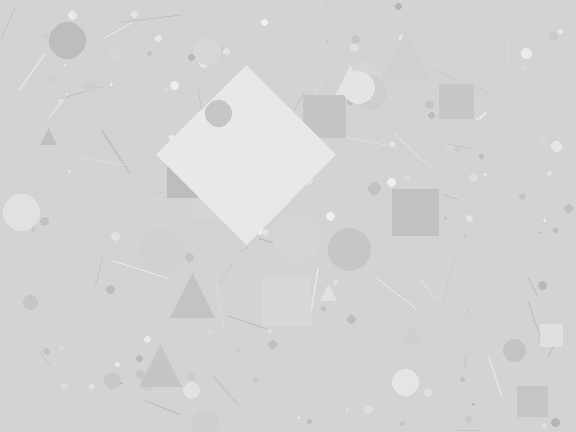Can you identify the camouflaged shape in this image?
The camouflaged shape is a diamond.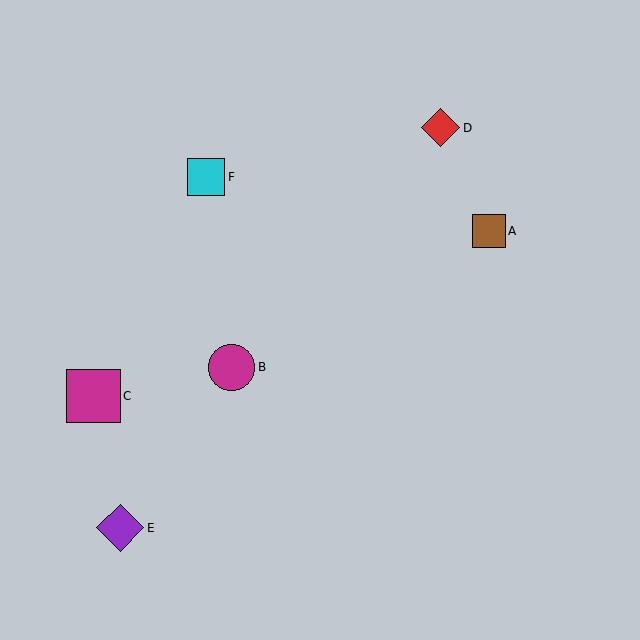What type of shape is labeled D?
Shape D is a red diamond.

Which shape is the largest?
The magenta square (labeled C) is the largest.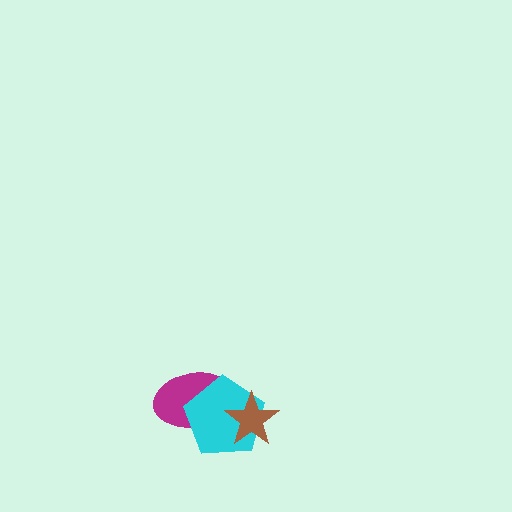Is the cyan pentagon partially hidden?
Yes, it is partially covered by another shape.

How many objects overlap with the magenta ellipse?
2 objects overlap with the magenta ellipse.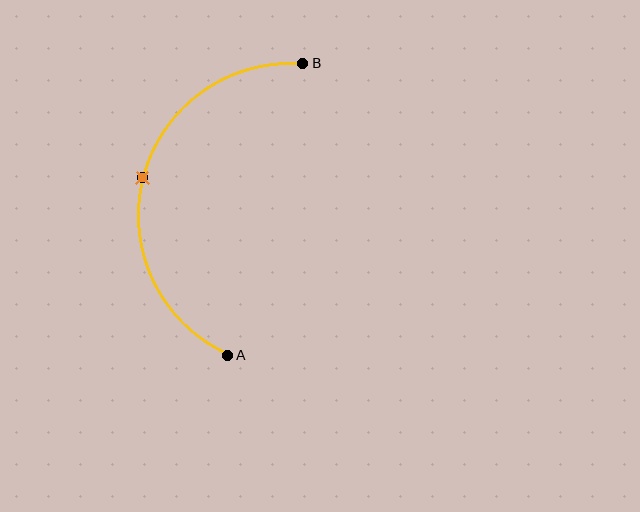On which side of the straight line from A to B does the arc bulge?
The arc bulges to the left of the straight line connecting A and B.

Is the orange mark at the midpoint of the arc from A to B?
Yes. The orange mark lies on the arc at equal arc-length from both A and B — it is the arc midpoint.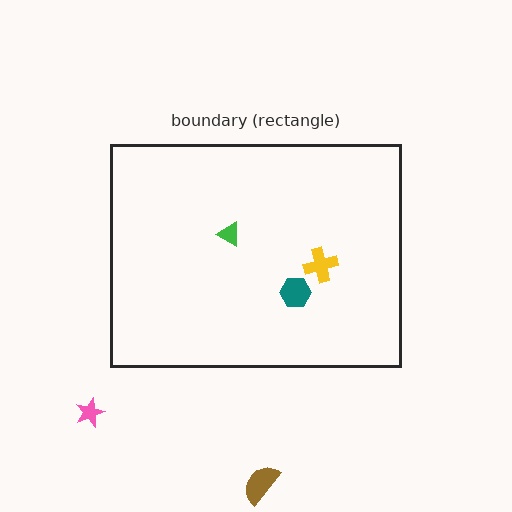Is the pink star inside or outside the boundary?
Outside.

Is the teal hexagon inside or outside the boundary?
Inside.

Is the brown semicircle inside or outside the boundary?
Outside.